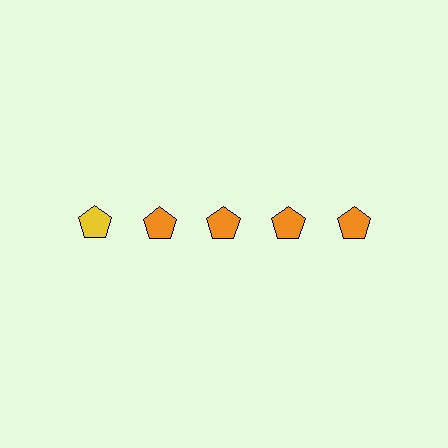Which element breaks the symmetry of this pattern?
The yellow pentagon in the top row, leftmost column breaks the symmetry. All other shapes are orange pentagons.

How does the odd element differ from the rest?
It has a different color: yellow instead of orange.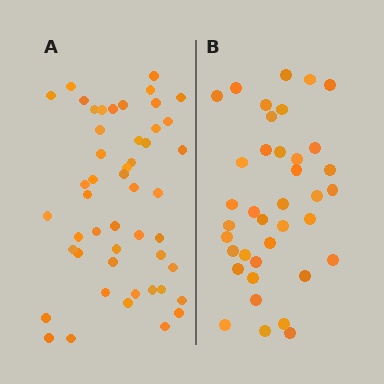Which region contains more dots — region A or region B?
Region A (the left region) has more dots.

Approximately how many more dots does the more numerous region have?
Region A has roughly 12 or so more dots than region B.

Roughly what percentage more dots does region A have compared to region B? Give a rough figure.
About 30% more.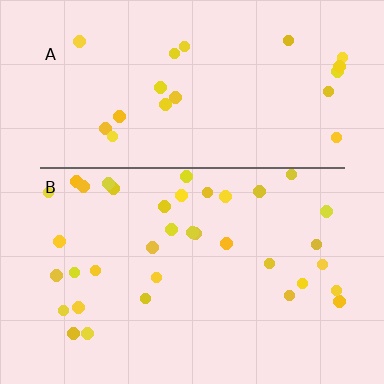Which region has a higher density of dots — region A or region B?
B (the bottom).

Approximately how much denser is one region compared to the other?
Approximately 1.7× — region B over region A.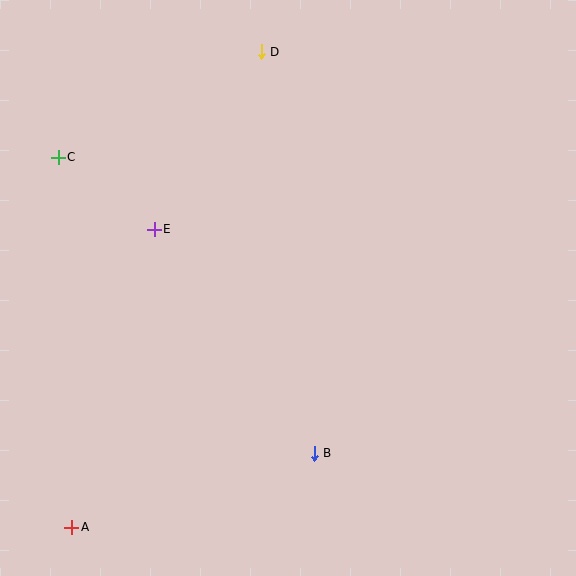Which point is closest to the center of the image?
Point E at (154, 229) is closest to the center.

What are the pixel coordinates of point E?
Point E is at (154, 229).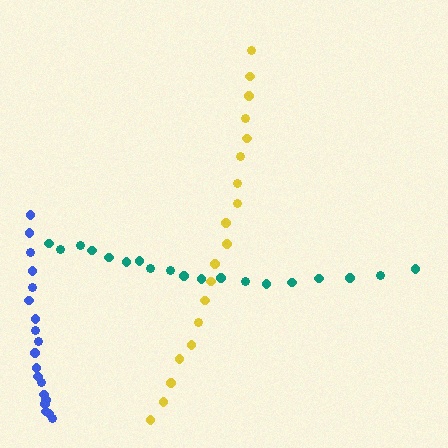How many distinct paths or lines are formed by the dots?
There are 3 distinct paths.